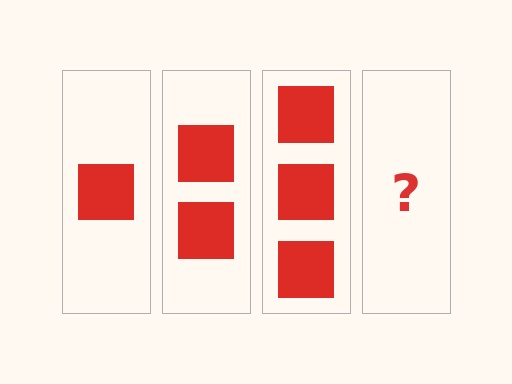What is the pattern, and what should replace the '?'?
The pattern is that each step adds one more square. The '?' should be 4 squares.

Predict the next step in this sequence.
The next step is 4 squares.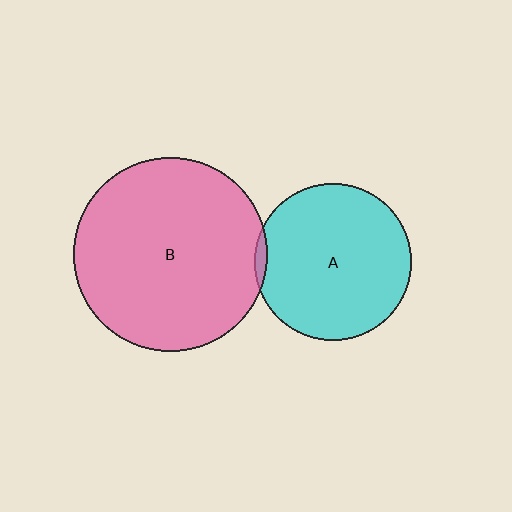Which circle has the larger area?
Circle B (pink).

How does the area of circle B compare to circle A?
Approximately 1.5 times.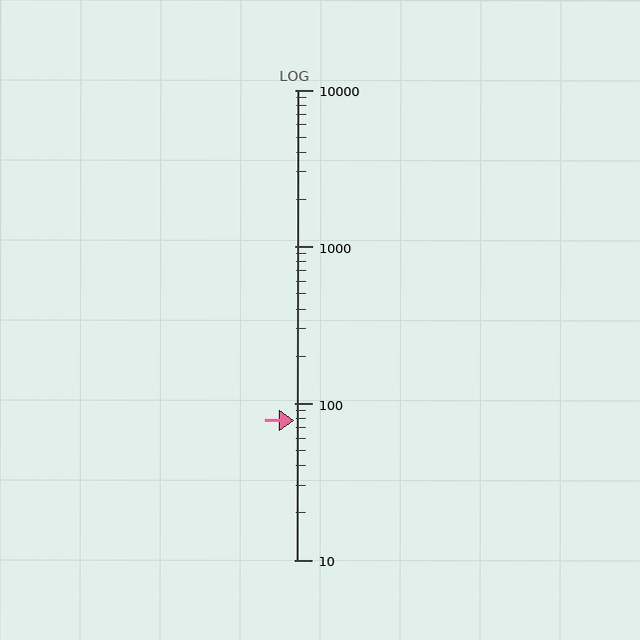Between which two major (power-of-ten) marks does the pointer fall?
The pointer is between 10 and 100.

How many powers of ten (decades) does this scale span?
The scale spans 3 decades, from 10 to 10000.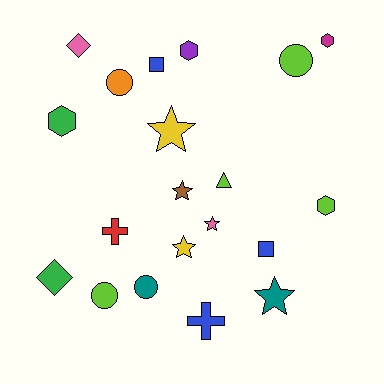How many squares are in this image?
There are 2 squares.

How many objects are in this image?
There are 20 objects.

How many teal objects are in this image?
There are 2 teal objects.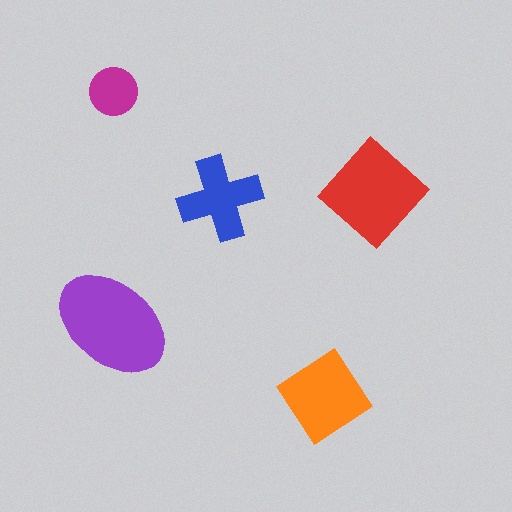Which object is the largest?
The purple ellipse.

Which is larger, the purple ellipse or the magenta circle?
The purple ellipse.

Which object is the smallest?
The magenta circle.